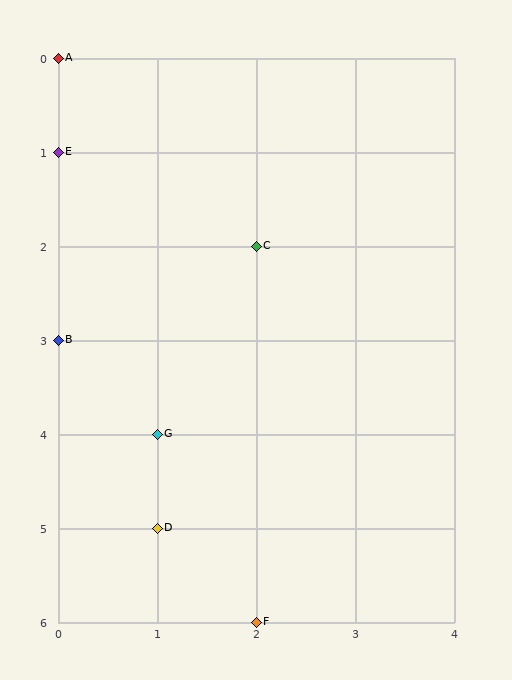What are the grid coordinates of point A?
Point A is at grid coordinates (0, 0).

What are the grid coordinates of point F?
Point F is at grid coordinates (2, 6).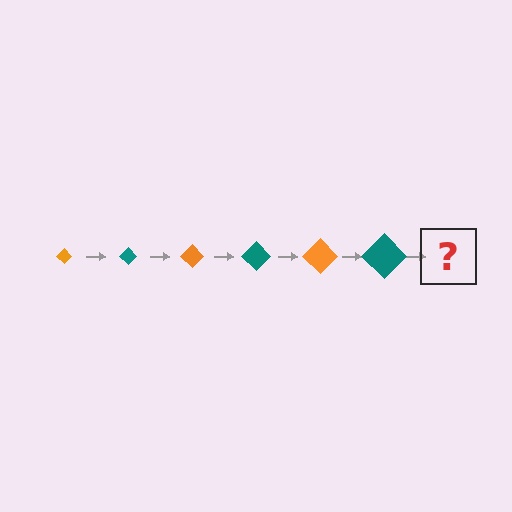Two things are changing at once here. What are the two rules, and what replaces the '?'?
The two rules are that the diamond grows larger each step and the color cycles through orange and teal. The '?' should be an orange diamond, larger than the previous one.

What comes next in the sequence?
The next element should be an orange diamond, larger than the previous one.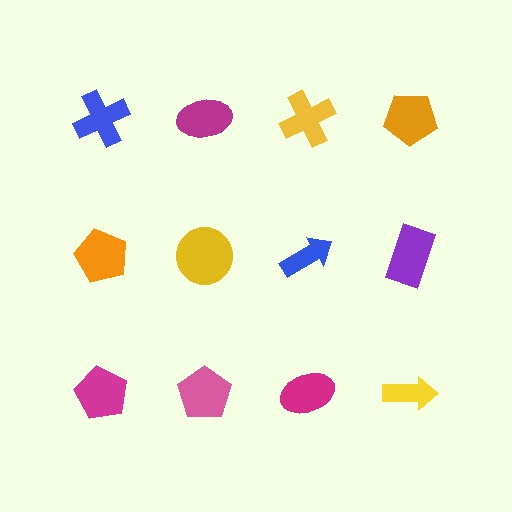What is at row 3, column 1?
A magenta pentagon.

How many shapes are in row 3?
4 shapes.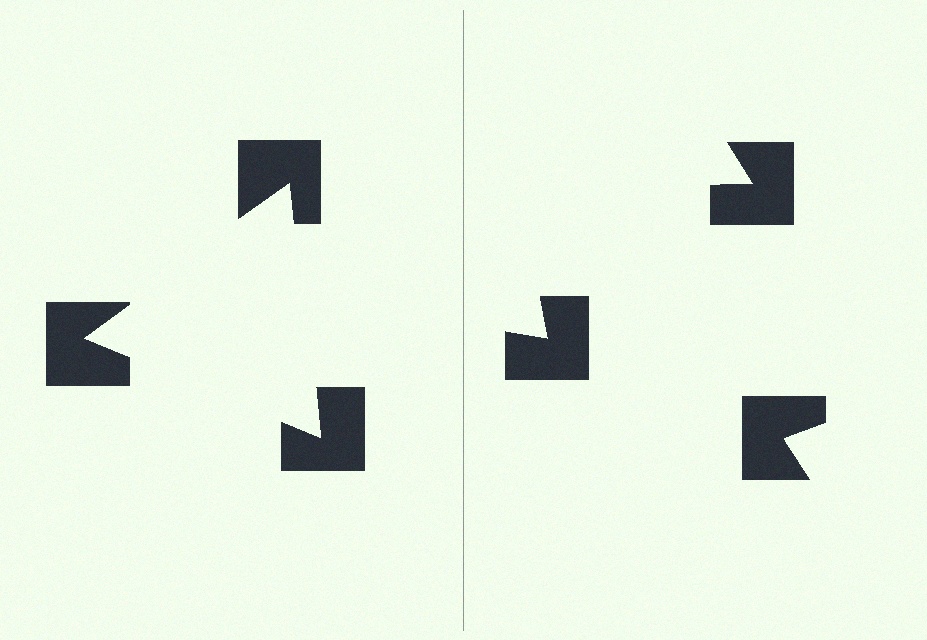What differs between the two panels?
The notched squares are positioned identically on both sides; only the wedge orientations differ. On the left they align to a triangle; on the right they are misaligned.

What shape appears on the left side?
An illusory triangle.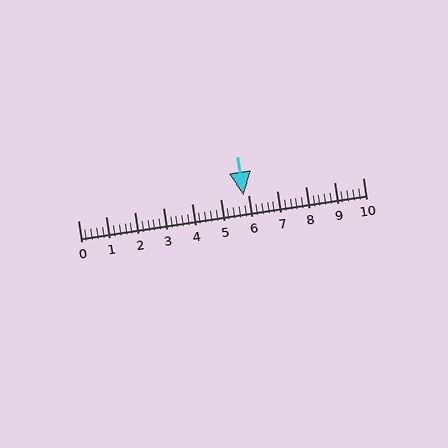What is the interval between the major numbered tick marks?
The major tick marks are spaced 1 units apart.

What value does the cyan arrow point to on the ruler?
The cyan arrow points to approximately 5.8.